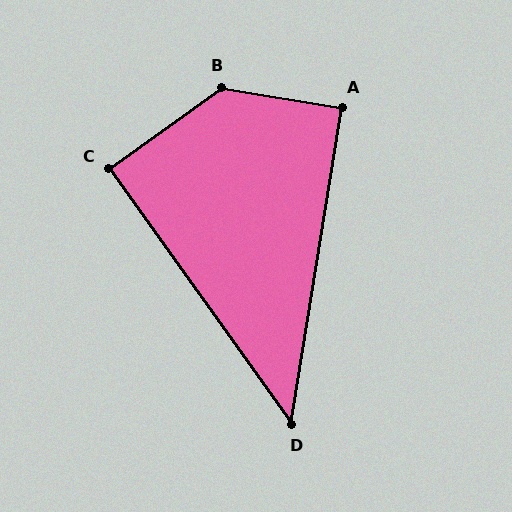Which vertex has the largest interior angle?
B, at approximately 135 degrees.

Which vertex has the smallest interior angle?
D, at approximately 45 degrees.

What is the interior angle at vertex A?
Approximately 90 degrees (approximately right).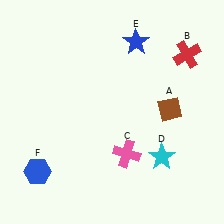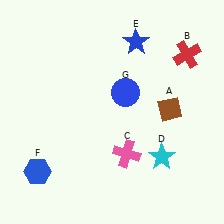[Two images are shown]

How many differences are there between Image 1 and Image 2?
There is 1 difference between the two images.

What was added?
A blue circle (G) was added in Image 2.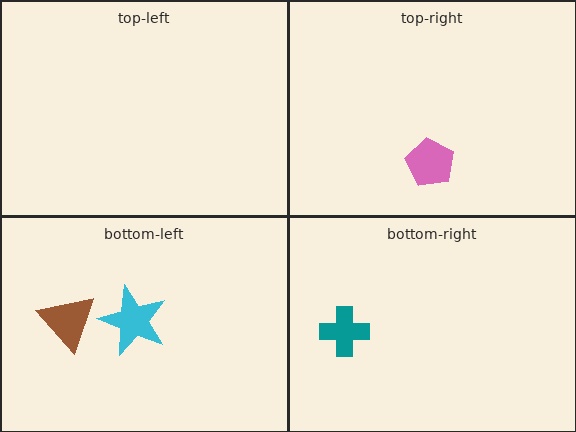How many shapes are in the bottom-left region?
2.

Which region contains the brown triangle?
The bottom-left region.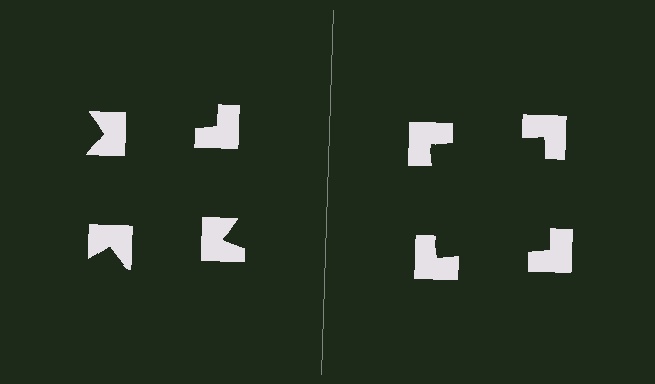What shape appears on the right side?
An illusory square.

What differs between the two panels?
The notched squares are positioned identically on both sides; only the wedge orientations differ. On the right they align to a square; on the left they are misaligned.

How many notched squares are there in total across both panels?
8 — 4 on each side.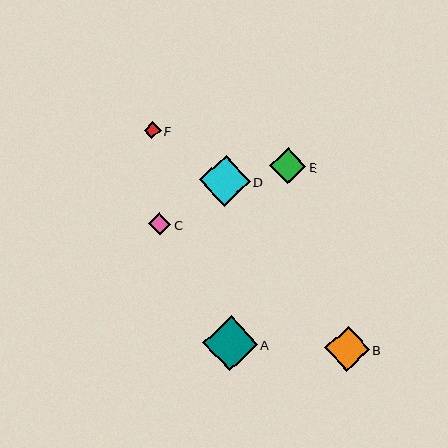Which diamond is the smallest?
Diamond F is the smallest with a size of approximately 17 pixels.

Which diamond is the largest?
Diamond A is the largest with a size of approximately 54 pixels.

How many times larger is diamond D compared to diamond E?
Diamond D is approximately 1.4 times the size of diamond E.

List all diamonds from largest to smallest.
From largest to smallest: A, D, B, E, C, F.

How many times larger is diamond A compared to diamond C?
Diamond A is approximately 2.4 times the size of diamond C.